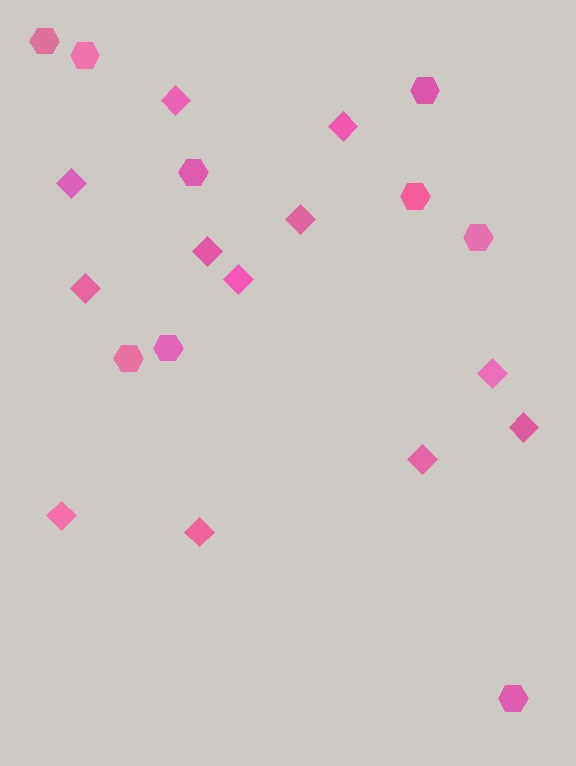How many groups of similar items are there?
There are 2 groups: one group of diamonds (12) and one group of hexagons (9).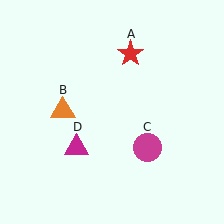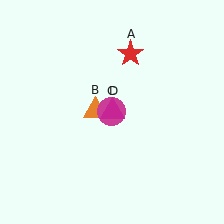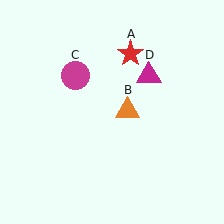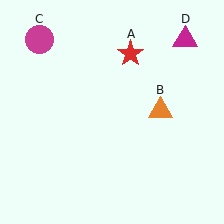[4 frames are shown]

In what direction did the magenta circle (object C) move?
The magenta circle (object C) moved up and to the left.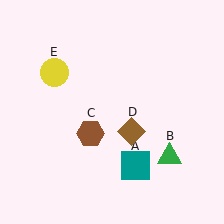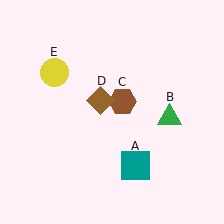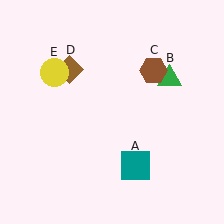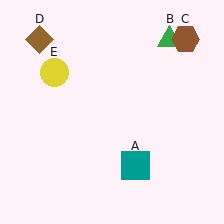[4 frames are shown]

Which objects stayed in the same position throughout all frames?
Teal square (object A) and yellow circle (object E) remained stationary.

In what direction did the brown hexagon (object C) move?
The brown hexagon (object C) moved up and to the right.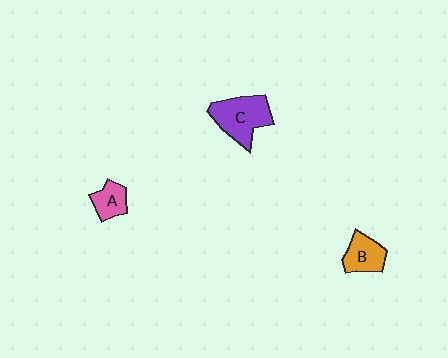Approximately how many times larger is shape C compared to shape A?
Approximately 2.1 times.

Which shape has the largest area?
Shape C (purple).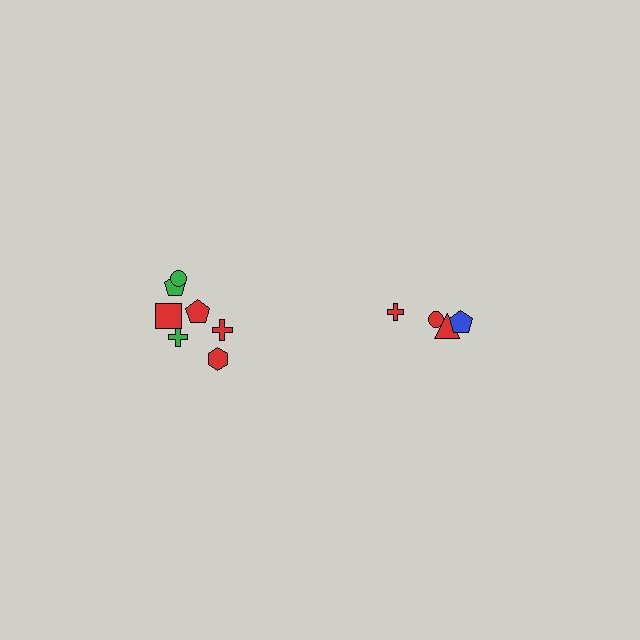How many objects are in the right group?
There are 4 objects.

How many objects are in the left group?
There are 7 objects.